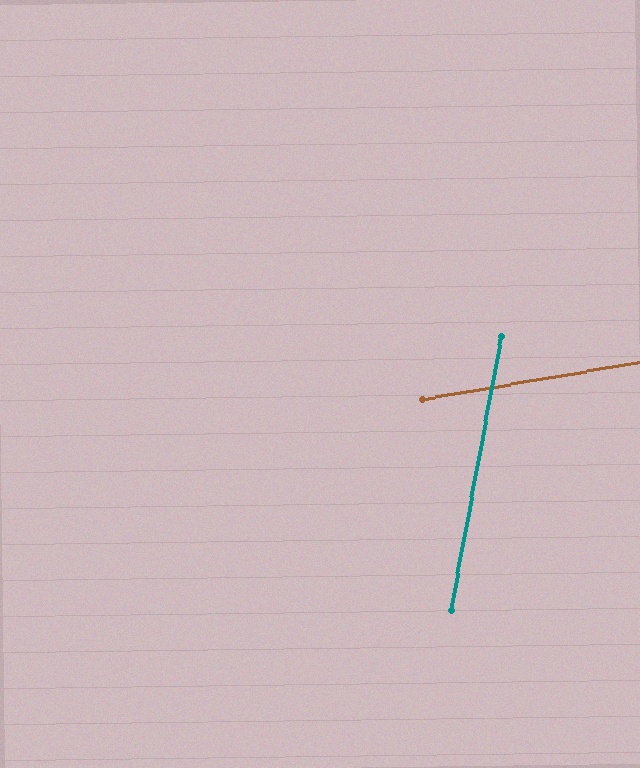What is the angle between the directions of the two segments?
Approximately 70 degrees.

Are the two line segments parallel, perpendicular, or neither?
Neither parallel nor perpendicular — they differ by about 70°.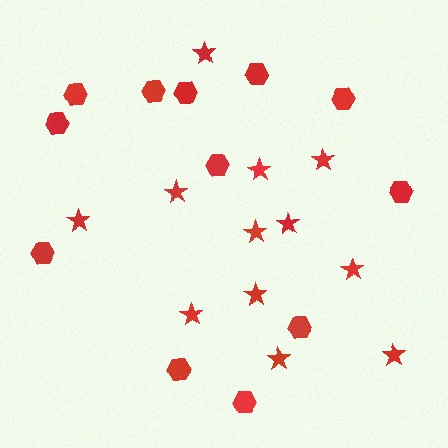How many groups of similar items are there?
There are 2 groups: one group of stars (12) and one group of hexagons (12).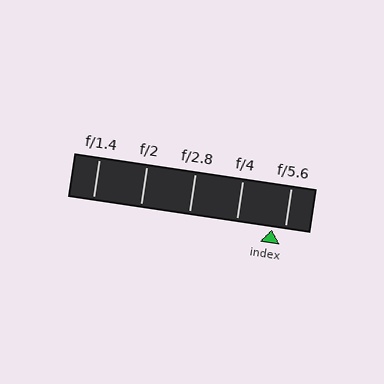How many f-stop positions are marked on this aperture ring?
There are 5 f-stop positions marked.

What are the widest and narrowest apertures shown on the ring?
The widest aperture shown is f/1.4 and the narrowest is f/5.6.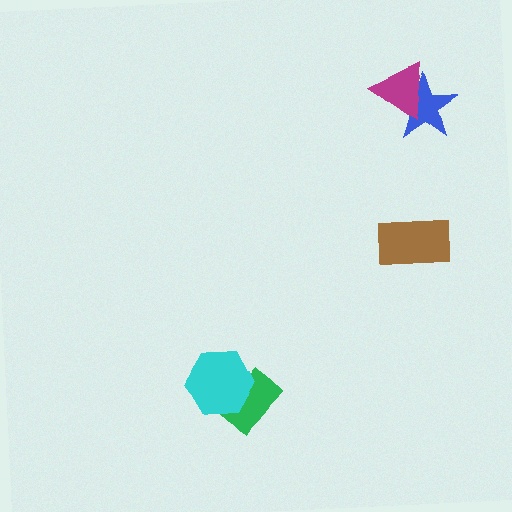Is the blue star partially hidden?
Yes, it is partially covered by another shape.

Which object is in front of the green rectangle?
The cyan hexagon is in front of the green rectangle.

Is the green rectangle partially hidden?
Yes, it is partially covered by another shape.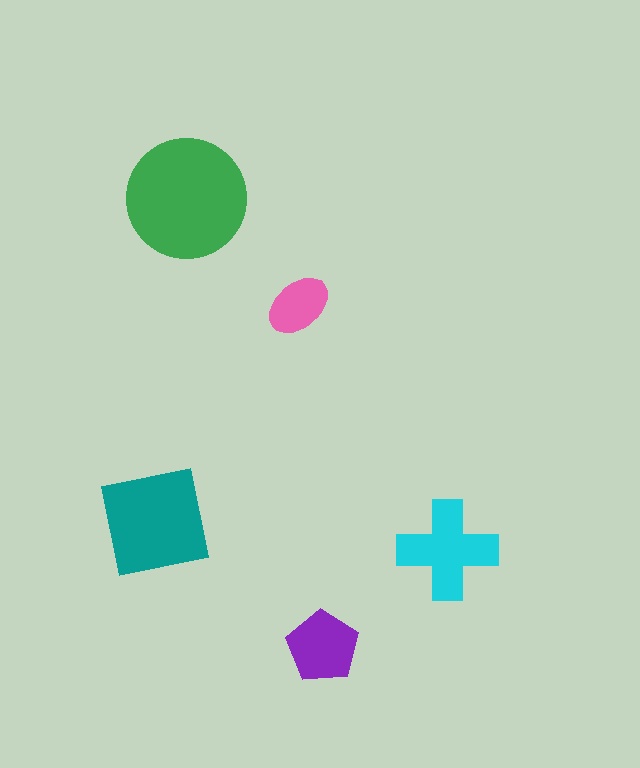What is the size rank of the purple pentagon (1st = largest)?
4th.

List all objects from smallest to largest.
The pink ellipse, the purple pentagon, the cyan cross, the teal square, the green circle.